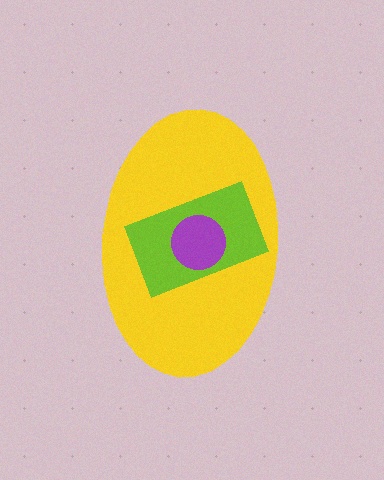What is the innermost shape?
The purple circle.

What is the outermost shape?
The yellow ellipse.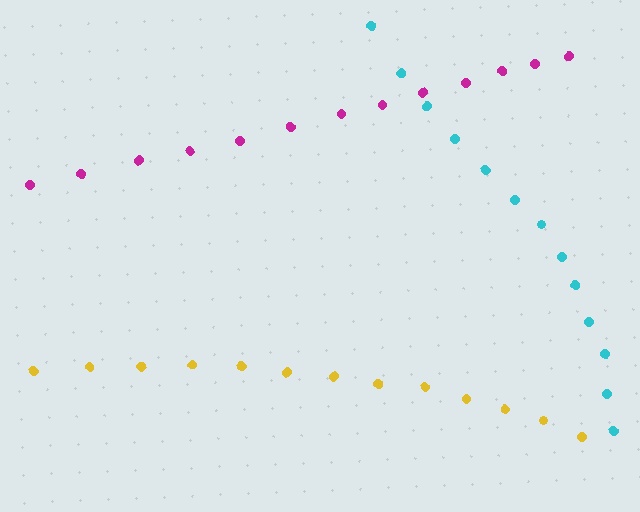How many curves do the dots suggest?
There are 3 distinct paths.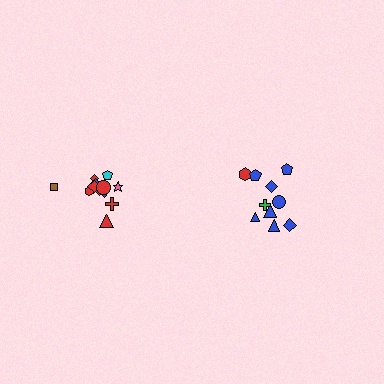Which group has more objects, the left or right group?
The left group.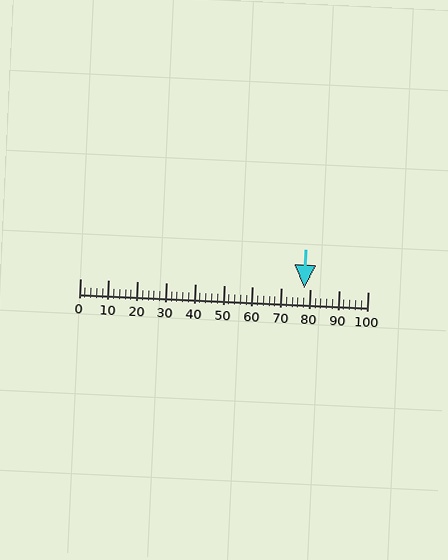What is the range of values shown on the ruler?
The ruler shows values from 0 to 100.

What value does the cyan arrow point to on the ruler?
The cyan arrow points to approximately 78.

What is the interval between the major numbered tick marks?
The major tick marks are spaced 10 units apart.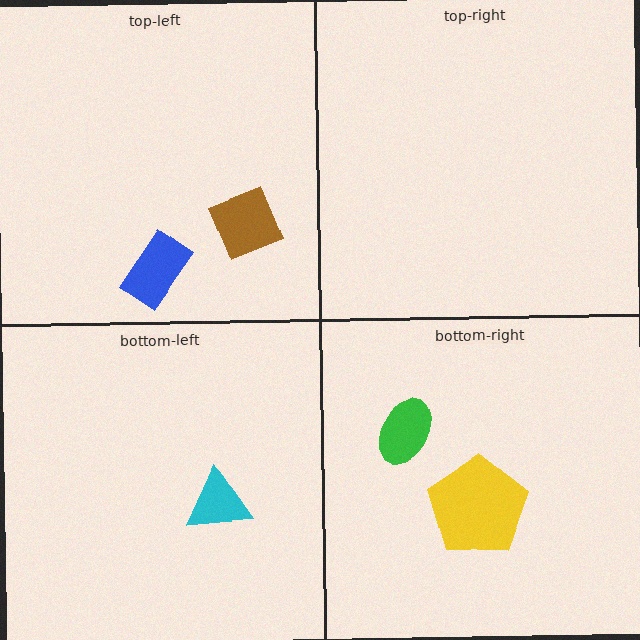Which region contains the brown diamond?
The top-left region.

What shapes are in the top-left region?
The blue rectangle, the brown diamond.